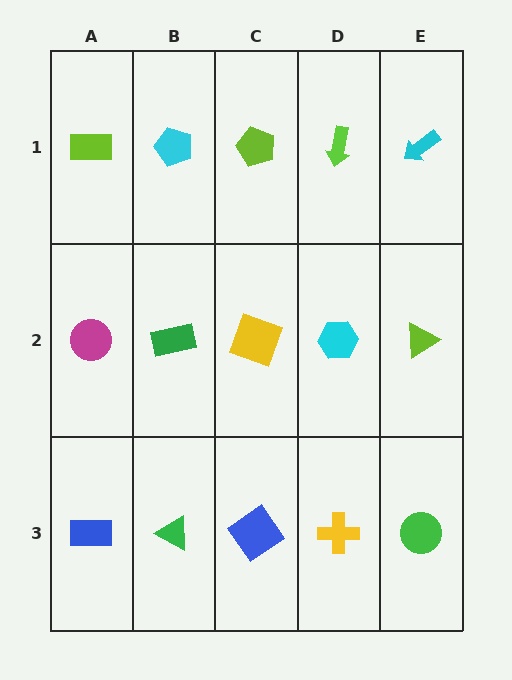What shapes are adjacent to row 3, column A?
A magenta circle (row 2, column A), a green triangle (row 3, column B).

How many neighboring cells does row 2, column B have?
4.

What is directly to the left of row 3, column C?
A green triangle.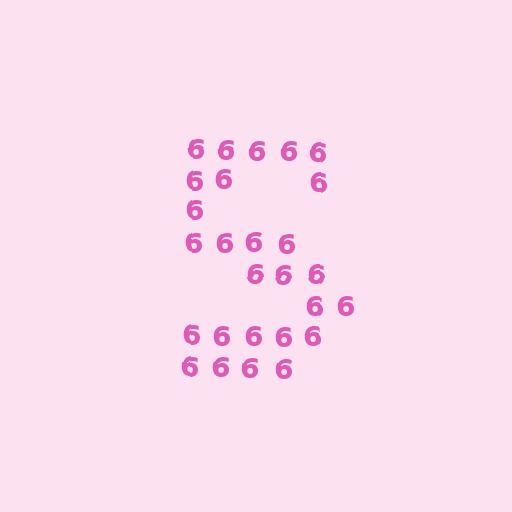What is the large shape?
The large shape is the letter S.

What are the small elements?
The small elements are digit 6's.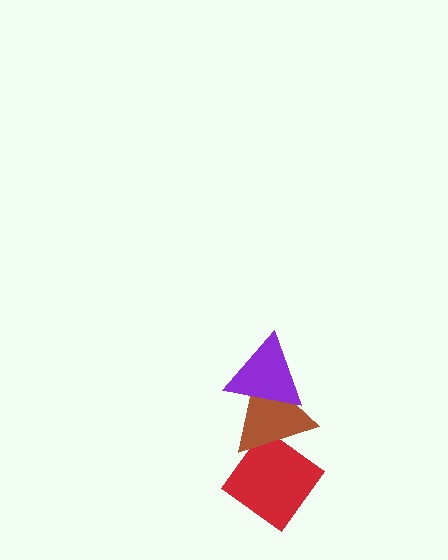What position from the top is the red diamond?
The red diamond is 3rd from the top.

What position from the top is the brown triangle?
The brown triangle is 2nd from the top.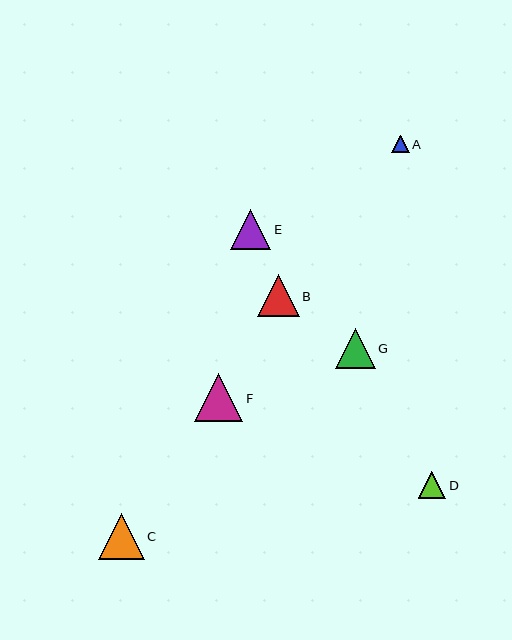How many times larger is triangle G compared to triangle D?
Triangle G is approximately 1.5 times the size of triangle D.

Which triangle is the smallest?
Triangle A is the smallest with a size of approximately 18 pixels.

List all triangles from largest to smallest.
From largest to smallest: F, C, B, E, G, D, A.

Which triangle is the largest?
Triangle F is the largest with a size of approximately 48 pixels.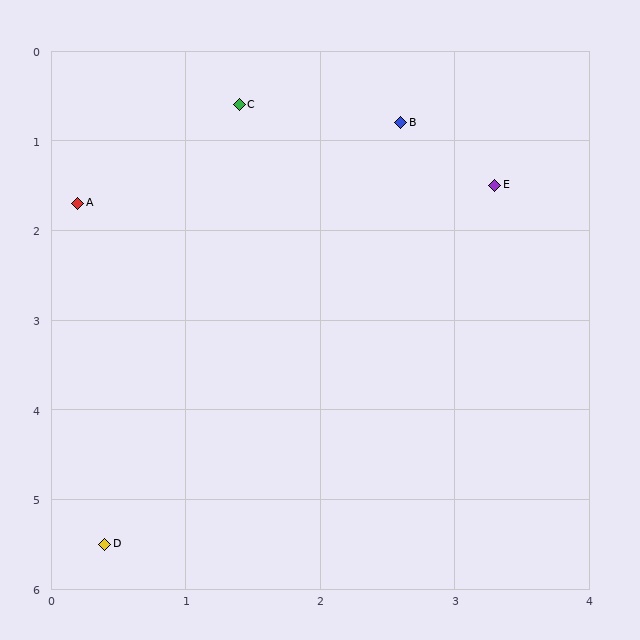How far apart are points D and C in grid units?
Points D and C are about 5.0 grid units apart.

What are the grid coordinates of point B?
Point B is at approximately (2.6, 0.8).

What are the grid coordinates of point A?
Point A is at approximately (0.2, 1.7).